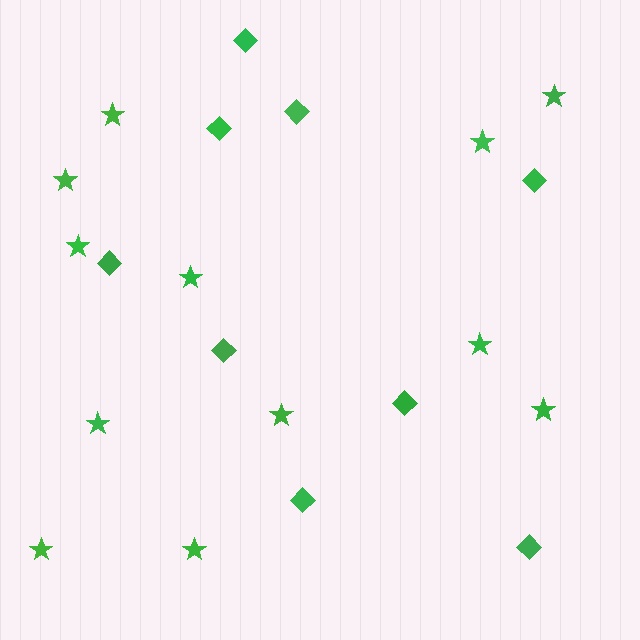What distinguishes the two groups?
There are 2 groups: one group of stars (12) and one group of diamonds (9).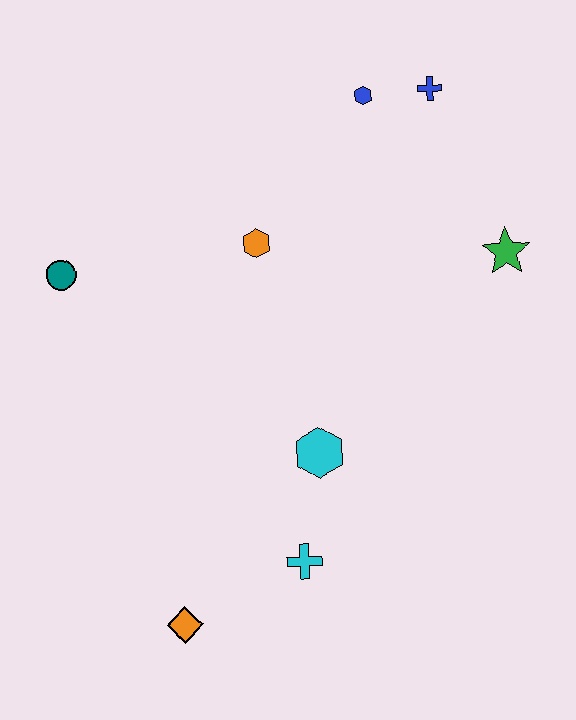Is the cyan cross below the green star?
Yes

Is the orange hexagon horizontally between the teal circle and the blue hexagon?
Yes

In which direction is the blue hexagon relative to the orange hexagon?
The blue hexagon is above the orange hexagon.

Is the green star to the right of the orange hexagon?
Yes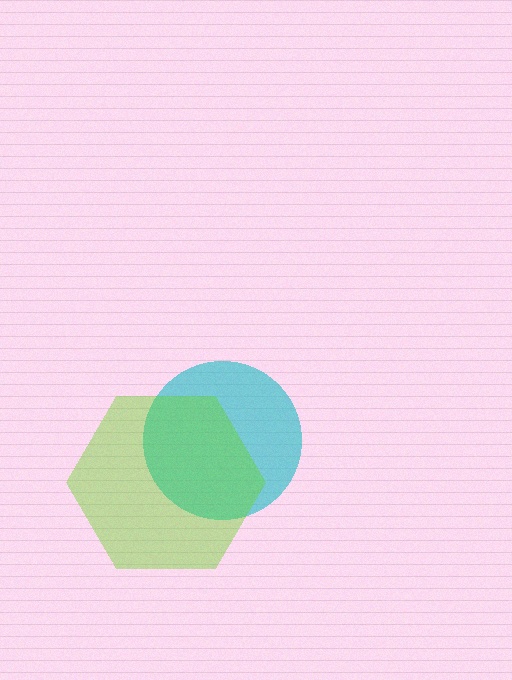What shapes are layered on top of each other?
The layered shapes are: a cyan circle, a lime hexagon.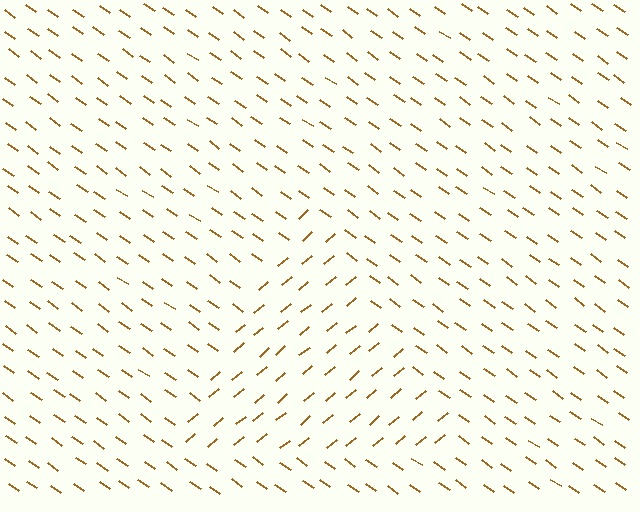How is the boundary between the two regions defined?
The boundary is defined purely by a change in line orientation (approximately 75 degrees difference). All lines are the same color and thickness.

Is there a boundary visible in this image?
Yes, there is a texture boundary formed by a change in line orientation.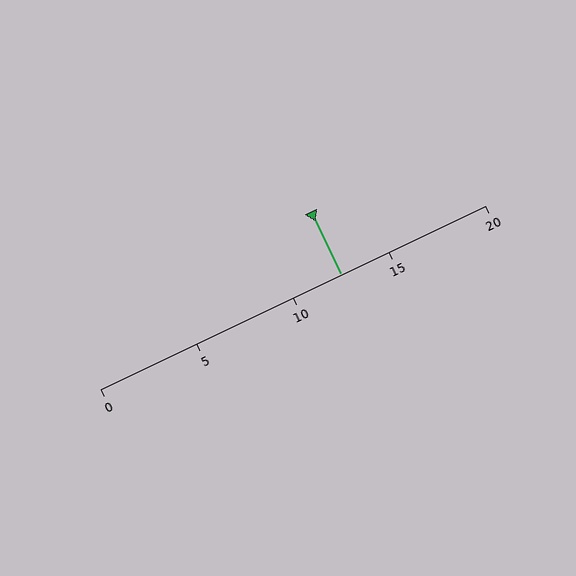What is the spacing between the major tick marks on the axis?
The major ticks are spaced 5 apart.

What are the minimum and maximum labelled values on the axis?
The axis runs from 0 to 20.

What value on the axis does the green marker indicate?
The marker indicates approximately 12.5.